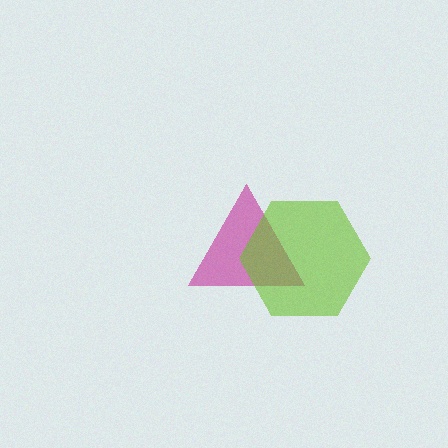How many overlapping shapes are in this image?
There are 2 overlapping shapes in the image.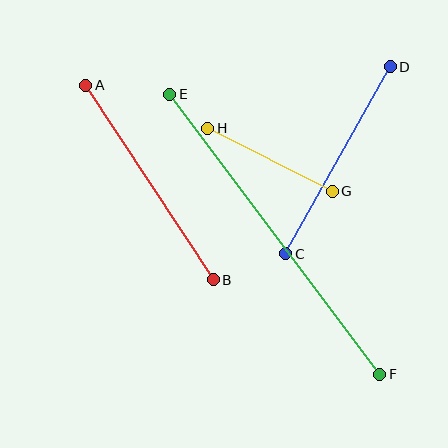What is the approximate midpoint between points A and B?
The midpoint is at approximately (150, 182) pixels.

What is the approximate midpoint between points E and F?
The midpoint is at approximately (275, 234) pixels.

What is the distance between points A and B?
The distance is approximately 233 pixels.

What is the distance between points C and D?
The distance is approximately 215 pixels.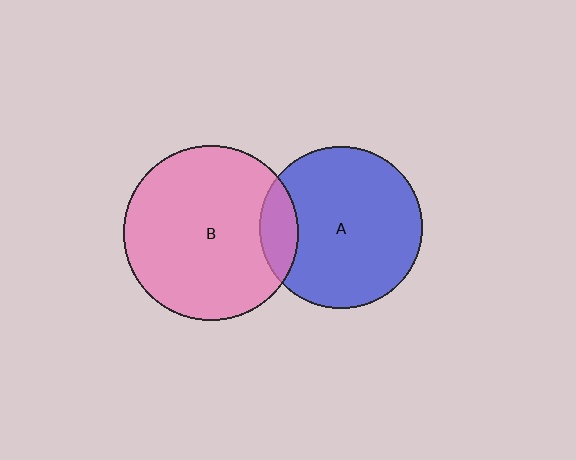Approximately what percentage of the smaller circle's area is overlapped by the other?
Approximately 15%.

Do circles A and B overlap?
Yes.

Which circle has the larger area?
Circle B (pink).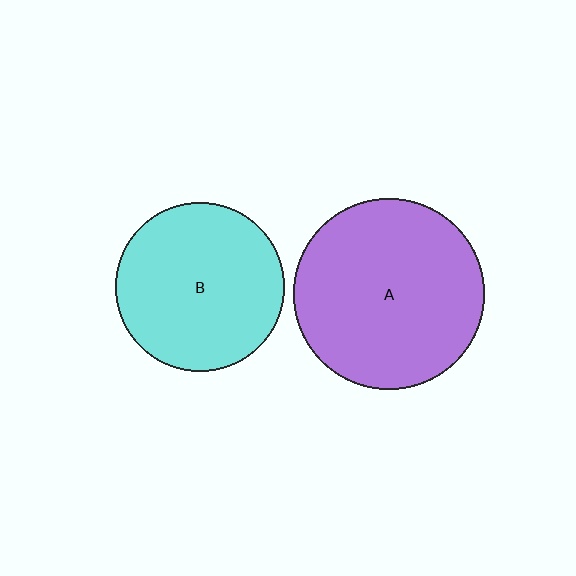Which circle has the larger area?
Circle A (purple).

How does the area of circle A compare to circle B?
Approximately 1.3 times.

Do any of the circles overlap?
No, none of the circles overlap.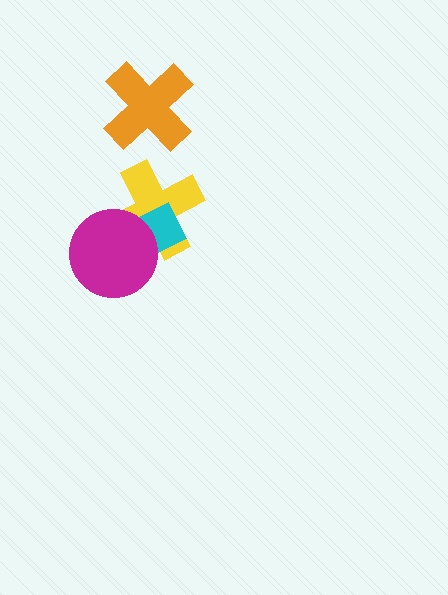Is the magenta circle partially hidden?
No, no other shape covers it.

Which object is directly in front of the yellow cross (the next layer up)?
The cyan rectangle is directly in front of the yellow cross.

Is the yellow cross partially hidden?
Yes, it is partially covered by another shape.